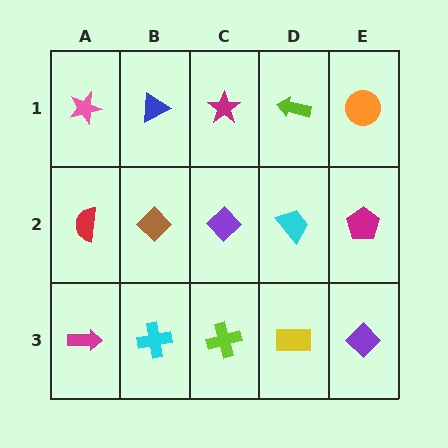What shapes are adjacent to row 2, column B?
A blue triangle (row 1, column B), a cyan cross (row 3, column B), a red semicircle (row 2, column A), a purple diamond (row 2, column C).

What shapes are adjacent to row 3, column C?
A purple diamond (row 2, column C), a cyan cross (row 3, column B), a yellow rectangle (row 3, column D).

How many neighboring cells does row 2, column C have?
4.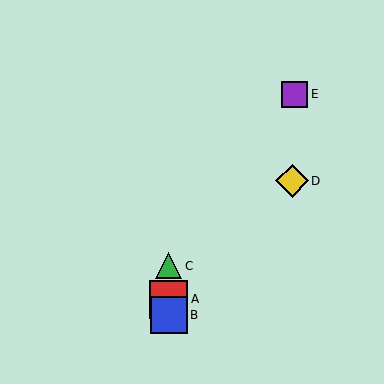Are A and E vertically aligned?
No, A is at x≈169 and E is at x≈295.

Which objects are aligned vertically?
Objects A, B, C are aligned vertically.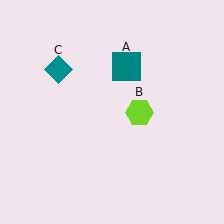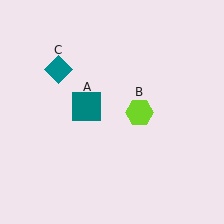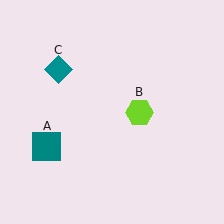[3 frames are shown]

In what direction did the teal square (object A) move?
The teal square (object A) moved down and to the left.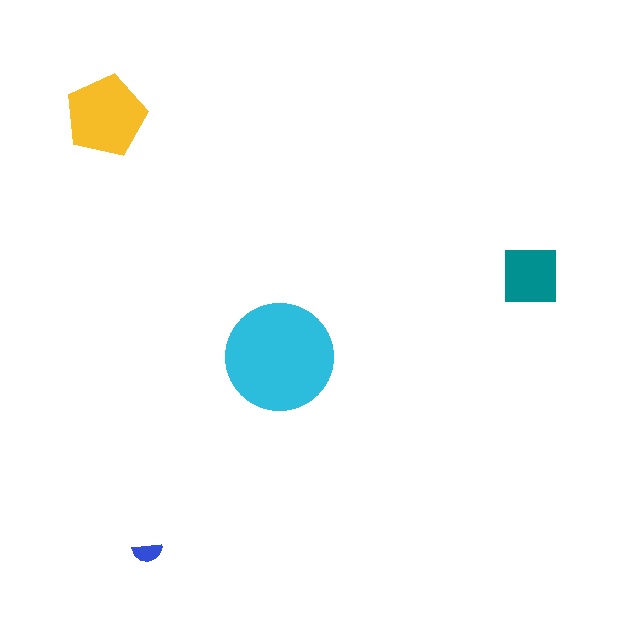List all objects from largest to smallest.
The cyan circle, the yellow pentagon, the teal square, the blue semicircle.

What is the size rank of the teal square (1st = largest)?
3rd.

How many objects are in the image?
There are 4 objects in the image.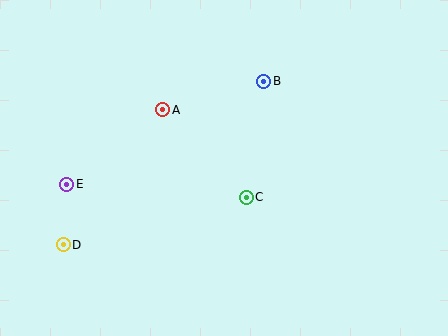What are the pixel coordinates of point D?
Point D is at (63, 245).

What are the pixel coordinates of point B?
Point B is at (264, 81).